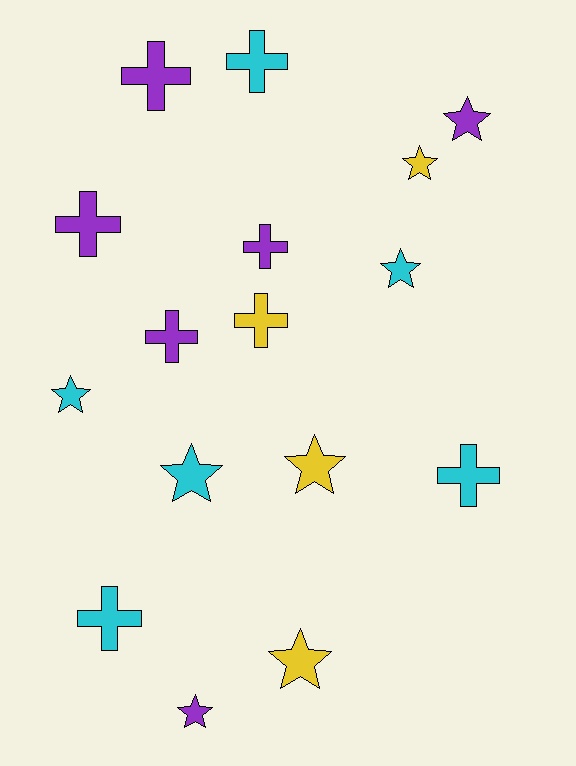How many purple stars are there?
There are 2 purple stars.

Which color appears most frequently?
Purple, with 6 objects.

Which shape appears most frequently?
Cross, with 8 objects.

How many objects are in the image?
There are 16 objects.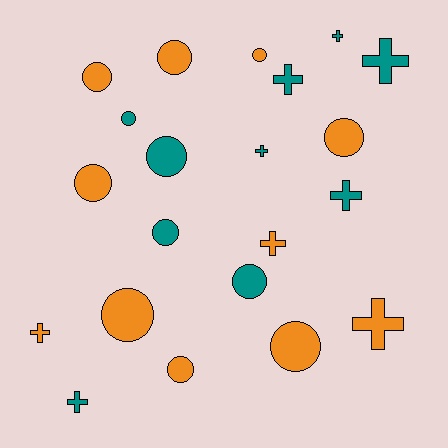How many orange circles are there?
There are 8 orange circles.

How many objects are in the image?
There are 21 objects.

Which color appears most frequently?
Orange, with 11 objects.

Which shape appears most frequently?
Circle, with 12 objects.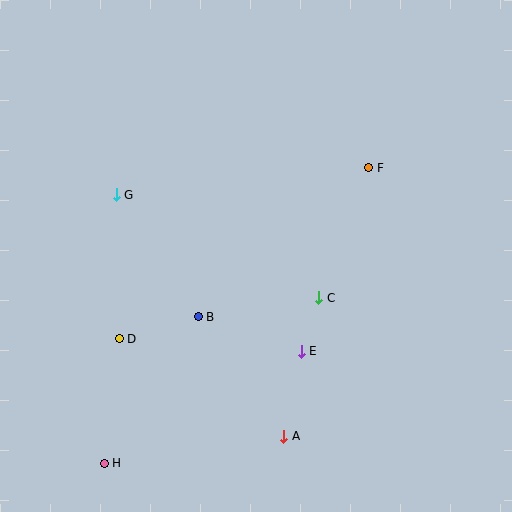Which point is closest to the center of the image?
Point C at (319, 298) is closest to the center.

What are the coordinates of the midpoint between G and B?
The midpoint between G and B is at (157, 256).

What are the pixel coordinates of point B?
Point B is at (198, 317).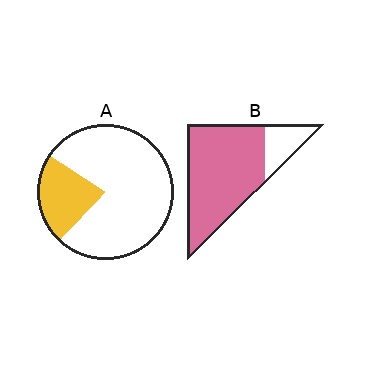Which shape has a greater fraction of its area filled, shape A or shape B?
Shape B.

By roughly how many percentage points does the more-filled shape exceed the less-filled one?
By roughly 60 percentage points (B over A).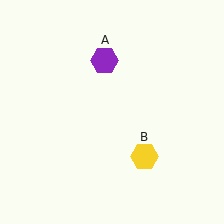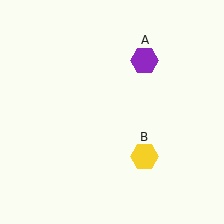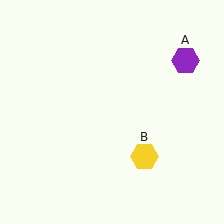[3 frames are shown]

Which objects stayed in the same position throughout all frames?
Yellow hexagon (object B) remained stationary.